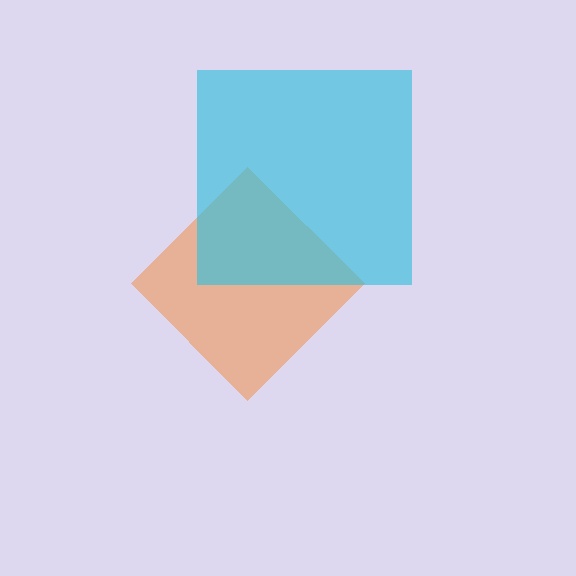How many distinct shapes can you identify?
There are 2 distinct shapes: an orange diamond, a cyan square.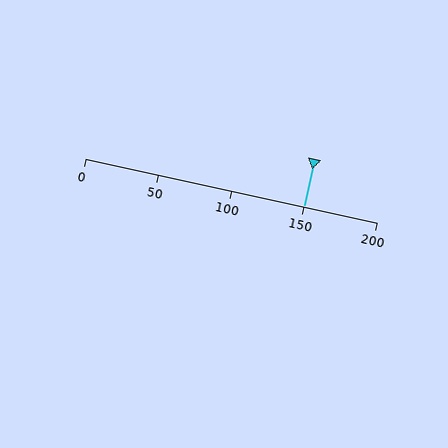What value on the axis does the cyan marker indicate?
The marker indicates approximately 150.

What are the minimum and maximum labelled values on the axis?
The axis runs from 0 to 200.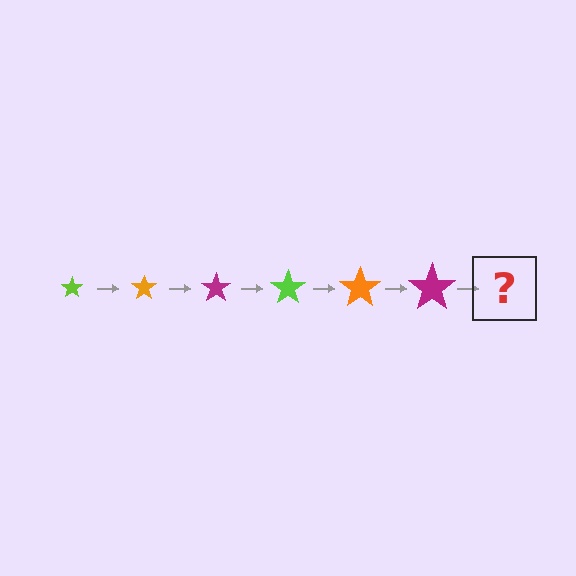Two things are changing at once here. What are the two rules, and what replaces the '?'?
The two rules are that the star grows larger each step and the color cycles through lime, orange, and magenta. The '?' should be a lime star, larger than the previous one.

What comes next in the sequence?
The next element should be a lime star, larger than the previous one.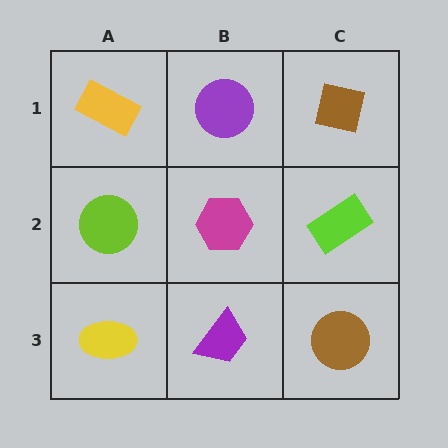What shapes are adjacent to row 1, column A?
A lime circle (row 2, column A), a purple circle (row 1, column B).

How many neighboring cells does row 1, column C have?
2.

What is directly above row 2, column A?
A yellow rectangle.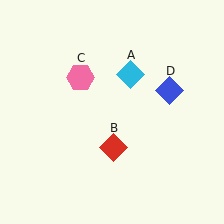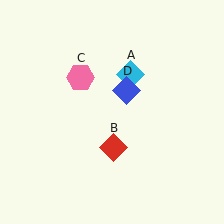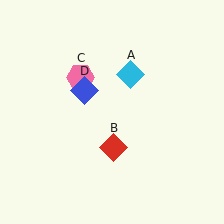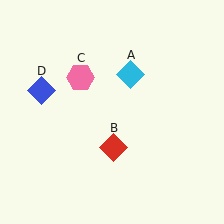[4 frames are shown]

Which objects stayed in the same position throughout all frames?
Cyan diamond (object A) and red diamond (object B) and pink hexagon (object C) remained stationary.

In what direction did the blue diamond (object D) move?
The blue diamond (object D) moved left.